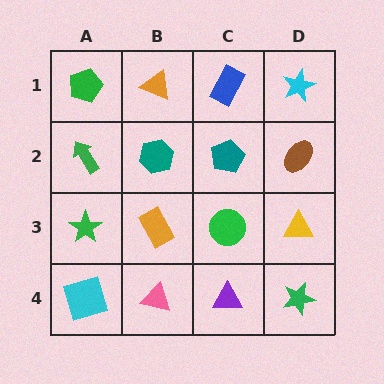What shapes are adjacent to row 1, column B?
A teal hexagon (row 2, column B), a green pentagon (row 1, column A), a blue rectangle (row 1, column C).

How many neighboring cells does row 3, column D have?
3.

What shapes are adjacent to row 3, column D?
A brown ellipse (row 2, column D), a green star (row 4, column D), a green circle (row 3, column C).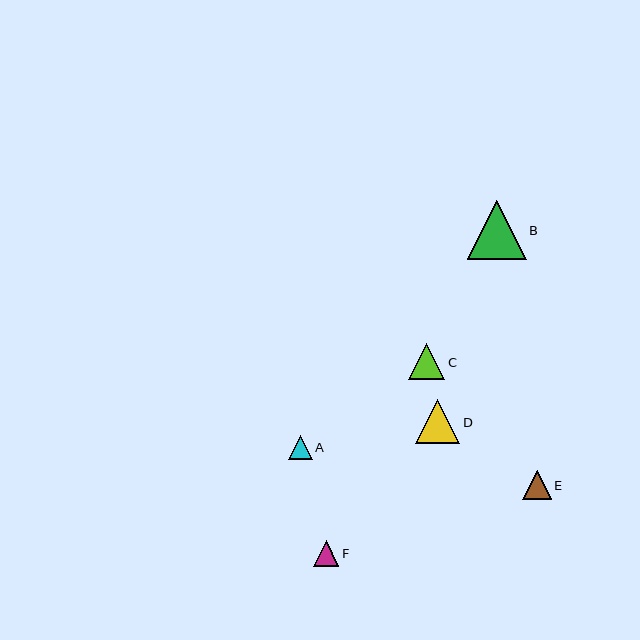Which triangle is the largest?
Triangle B is the largest with a size of approximately 58 pixels.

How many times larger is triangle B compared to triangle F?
Triangle B is approximately 2.3 times the size of triangle F.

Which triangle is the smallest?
Triangle A is the smallest with a size of approximately 24 pixels.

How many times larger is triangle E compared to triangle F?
Triangle E is approximately 1.1 times the size of triangle F.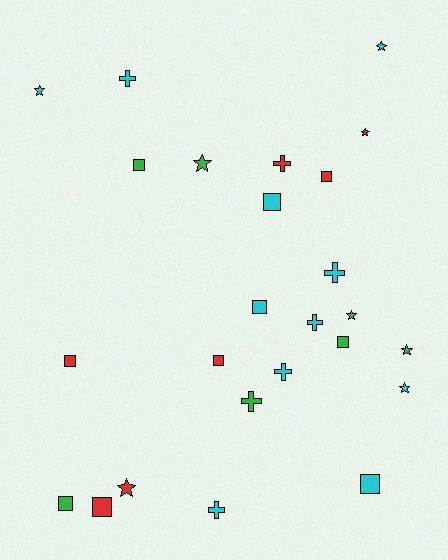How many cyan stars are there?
There are 3 cyan stars.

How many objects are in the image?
There are 25 objects.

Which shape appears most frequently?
Square, with 10 objects.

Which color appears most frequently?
Cyan, with 11 objects.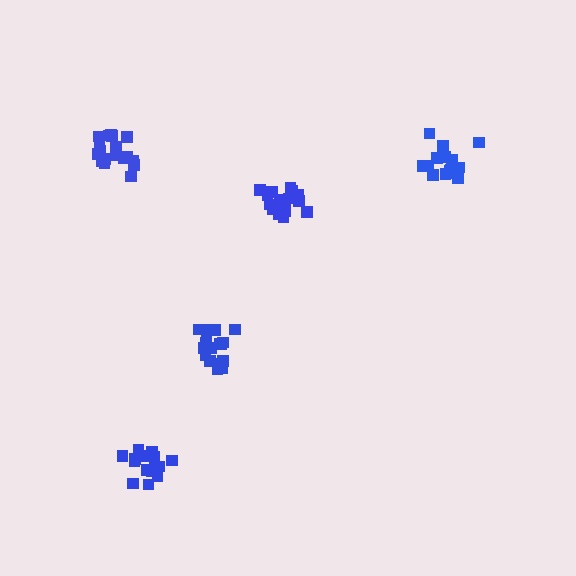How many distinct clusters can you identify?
There are 5 distinct clusters.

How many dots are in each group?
Group 1: 19 dots, Group 2: 19 dots, Group 3: 18 dots, Group 4: 15 dots, Group 5: 15 dots (86 total).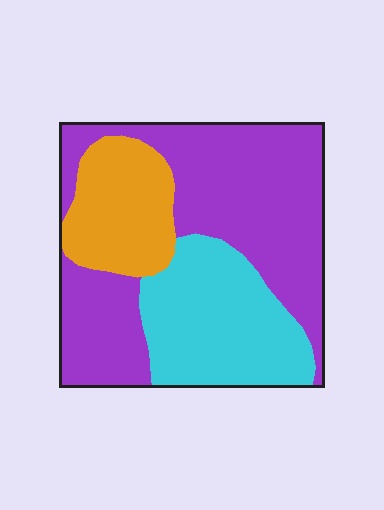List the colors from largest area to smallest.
From largest to smallest: purple, cyan, orange.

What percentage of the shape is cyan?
Cyan takes up about one quarter (1/4) of the shape.